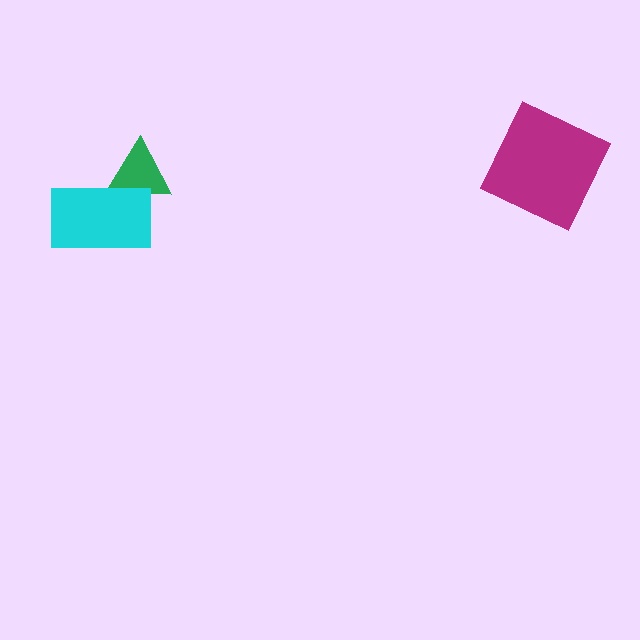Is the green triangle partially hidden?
Yes, it is partially covered by another shape.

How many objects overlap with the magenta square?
0 objects overlap with the magenta square.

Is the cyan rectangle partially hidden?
No, no other shape covers it.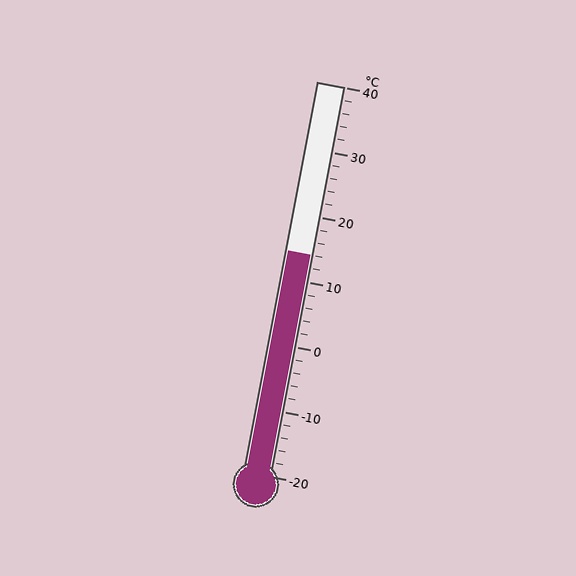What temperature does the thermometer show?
The thermometer shows approximately 14°C.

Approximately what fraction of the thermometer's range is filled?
The thermometer is filled to approximately 55% of its range.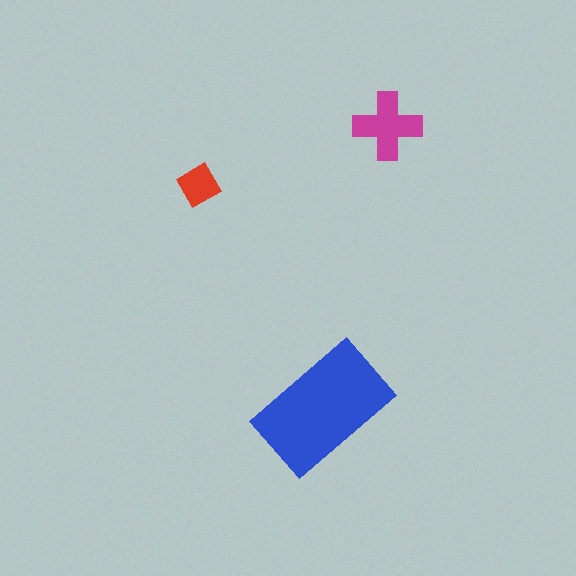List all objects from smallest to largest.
The red diamond, the magenta cross, the blue rectangle.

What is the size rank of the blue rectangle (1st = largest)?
1st.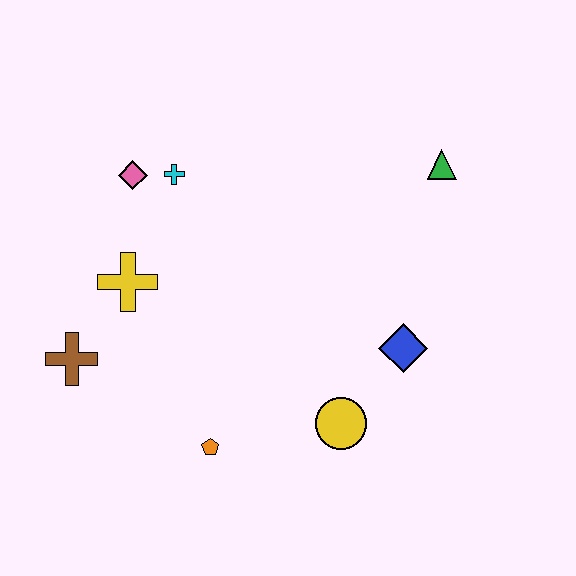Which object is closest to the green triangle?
The blue diamond is closest to the green triangle.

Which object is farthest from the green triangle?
The brown cross is farthest from the green triangle.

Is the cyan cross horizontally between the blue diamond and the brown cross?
Yes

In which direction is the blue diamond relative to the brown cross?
The blue diamond is to the right of the brown cross.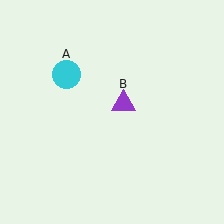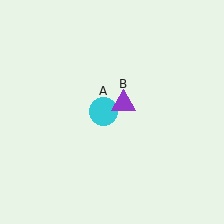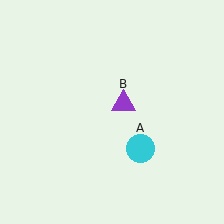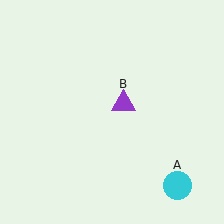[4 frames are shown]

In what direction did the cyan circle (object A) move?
The cyan circle (object A) moved down and to the right.